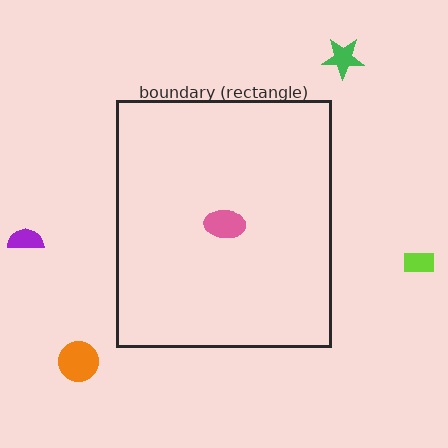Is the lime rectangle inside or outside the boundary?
Outside.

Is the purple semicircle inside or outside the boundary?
Outside.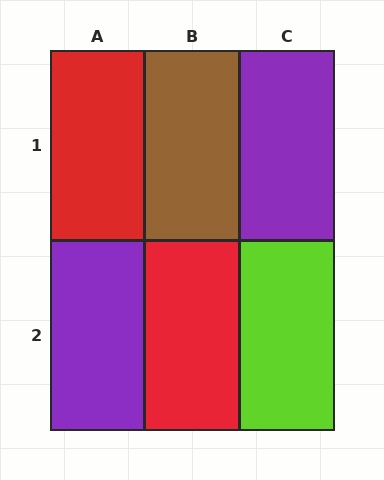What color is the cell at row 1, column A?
Red.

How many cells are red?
2 cells are red.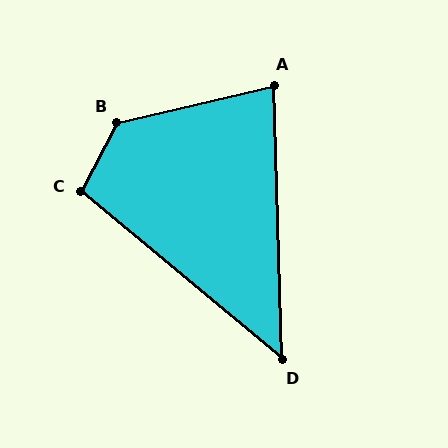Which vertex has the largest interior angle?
B, at approximately 131 degrees.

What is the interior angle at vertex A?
Approximately 79 degrees (acute).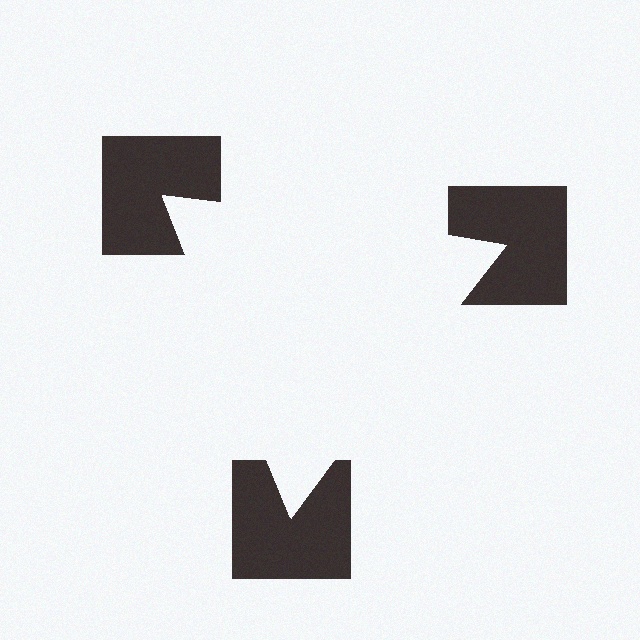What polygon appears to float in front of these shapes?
An illusory triangle — its edges are inferred from the aligned wedge cuts in the notched squares, not physically drawn.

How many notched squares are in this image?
There are 3 — one at each vertex of the illusory triangle.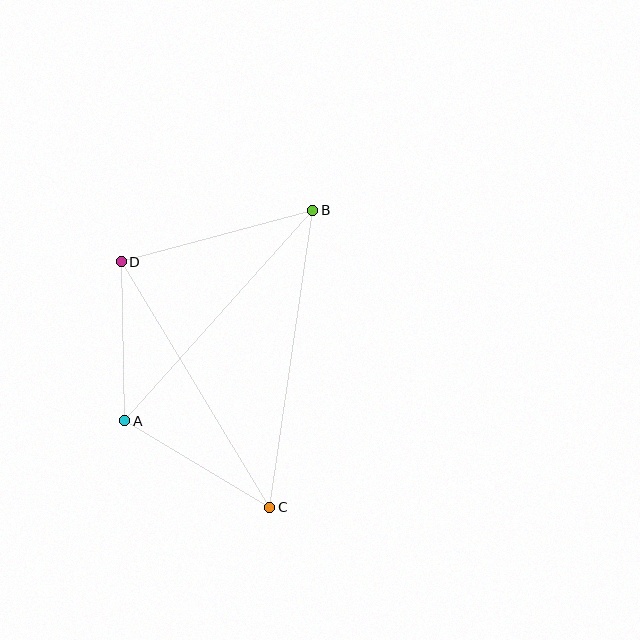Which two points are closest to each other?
Points A and D are closest to each other.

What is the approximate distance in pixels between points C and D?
The distance between C and D is approximately 287 pixels.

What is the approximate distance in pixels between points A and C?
The distance between A and C is approximately 169 pixels.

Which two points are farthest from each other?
Points B and C are farthest from each other.